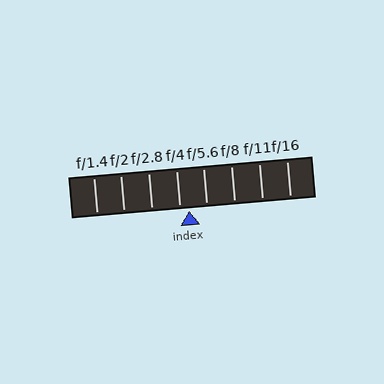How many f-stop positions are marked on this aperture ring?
There are 8 f-stop positions marked.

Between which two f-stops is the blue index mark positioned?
The index mark is between f/4 and f/5.6.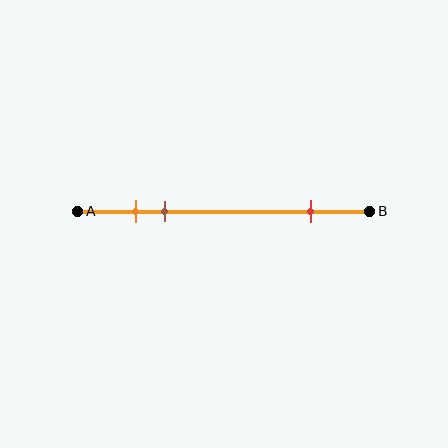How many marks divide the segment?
There are 3 marks dividing the segment.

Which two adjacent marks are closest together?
The orange and brown marks are the closest adjacent pair.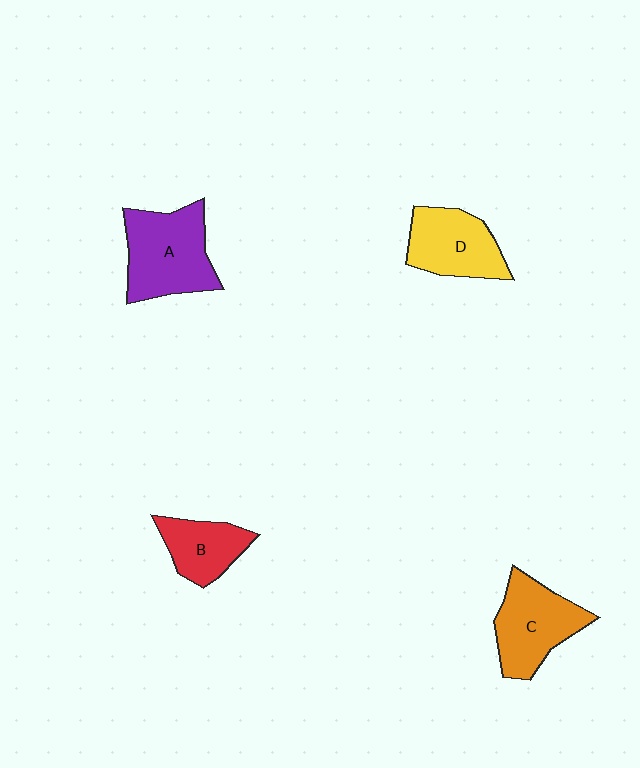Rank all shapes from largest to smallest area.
From largest to smallest: A (purple), C (orange), D (yellow), B (red).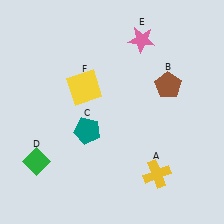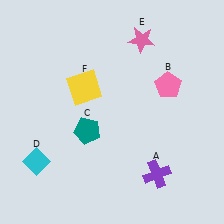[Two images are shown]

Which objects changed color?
A changed from yellow to purple. B changed from brown to pink. D changed from green to cyan.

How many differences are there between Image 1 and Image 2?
There are 3 differences between the two images.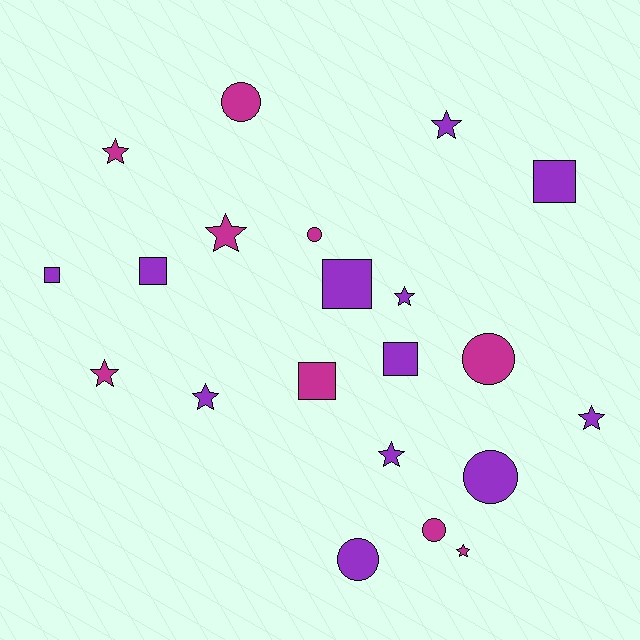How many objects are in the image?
There are 21 objects.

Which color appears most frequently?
Purple, with 12 objects.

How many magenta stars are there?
There are 4 magenta stars.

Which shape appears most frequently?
Star, with 9 objects.